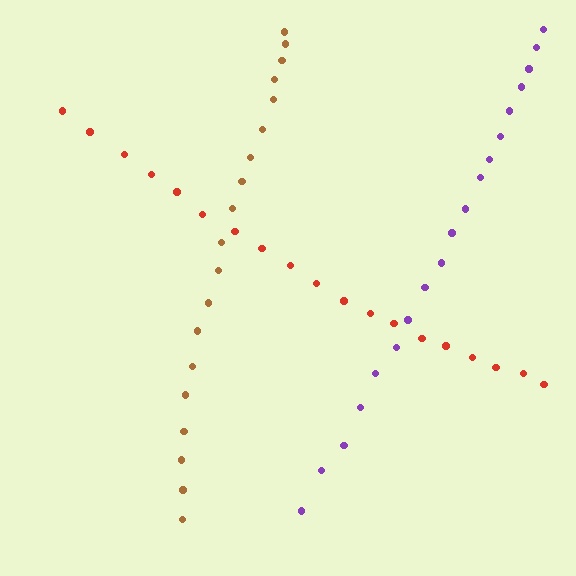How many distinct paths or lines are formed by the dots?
There are 3 distinct paths.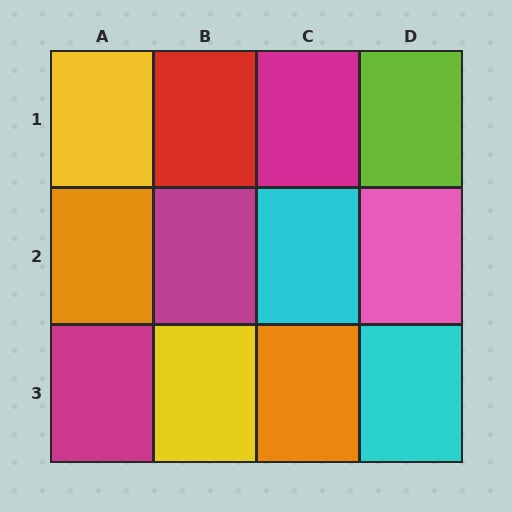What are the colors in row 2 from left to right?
Orange, magenta, cyan, pink.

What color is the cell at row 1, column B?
Red.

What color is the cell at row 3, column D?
Cyan.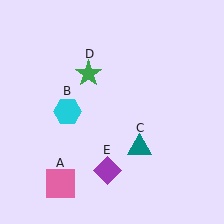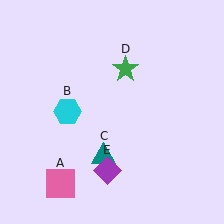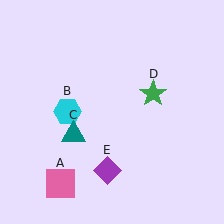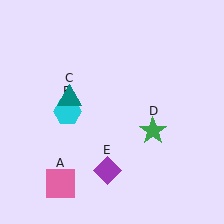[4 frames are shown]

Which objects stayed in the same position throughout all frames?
Pink square (object A) and cyan hexagon (object B) and purple diamond (object E) remained stationary.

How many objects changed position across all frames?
2 objects changed position: teal triangle (object C), green star (object D).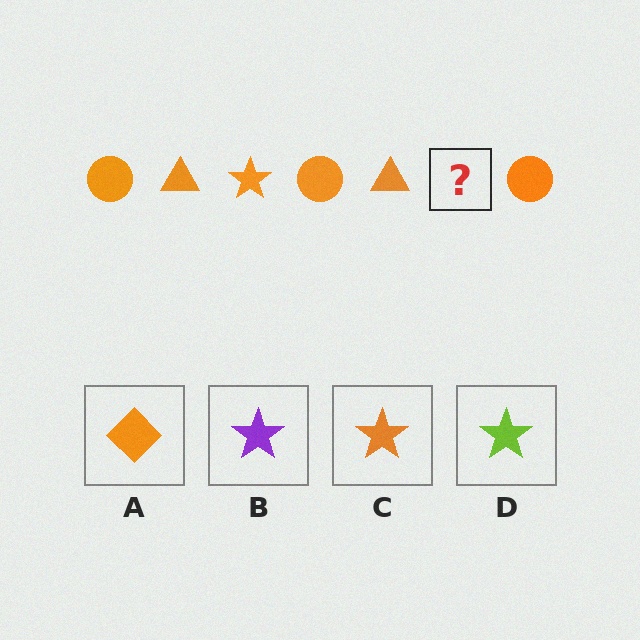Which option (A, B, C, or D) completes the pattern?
C.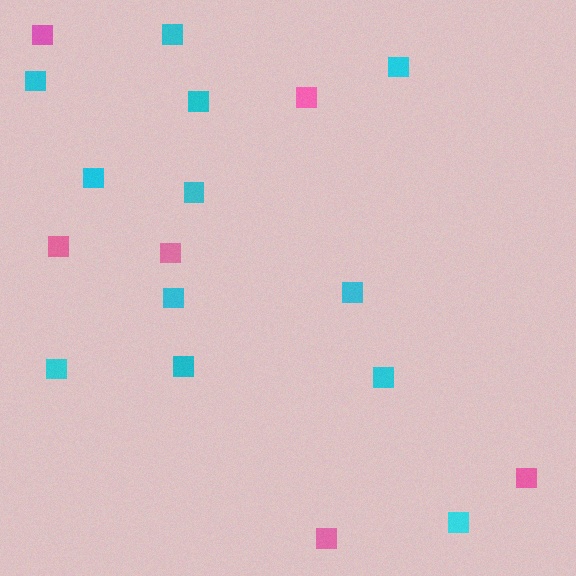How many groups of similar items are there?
There are 2 groups: one group of cyan squares (12) and one group of pink squares (6).